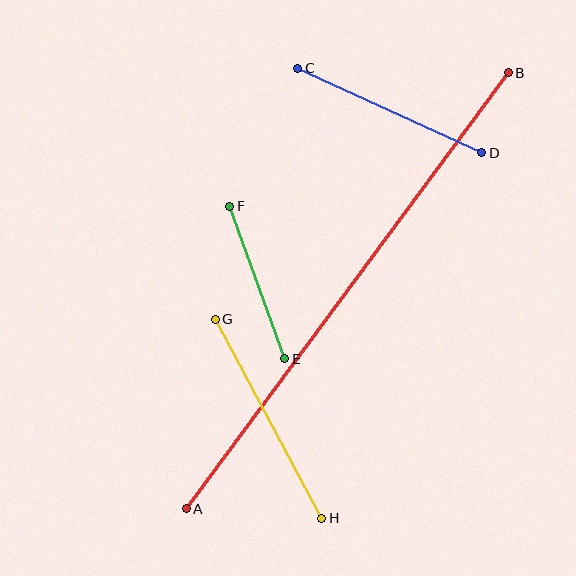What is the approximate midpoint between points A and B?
The midpoint is at approximately (347, 291) pixels.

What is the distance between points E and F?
The distance is approximately 162 pixels.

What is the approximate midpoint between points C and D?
The midpoint is at approximately (390, 111) pixels.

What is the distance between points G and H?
The distance is approximately 226 pixels.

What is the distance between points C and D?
The distance is approximately 203 pixels.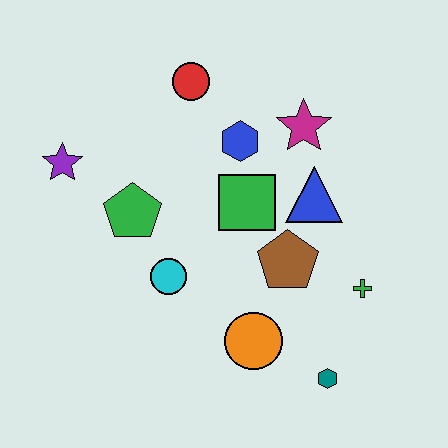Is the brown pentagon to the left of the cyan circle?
No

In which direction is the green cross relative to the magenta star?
The green cross is below the magenta star.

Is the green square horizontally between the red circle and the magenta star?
Yes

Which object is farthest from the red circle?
The teal hexagon is farthest from the red circle.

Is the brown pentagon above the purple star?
No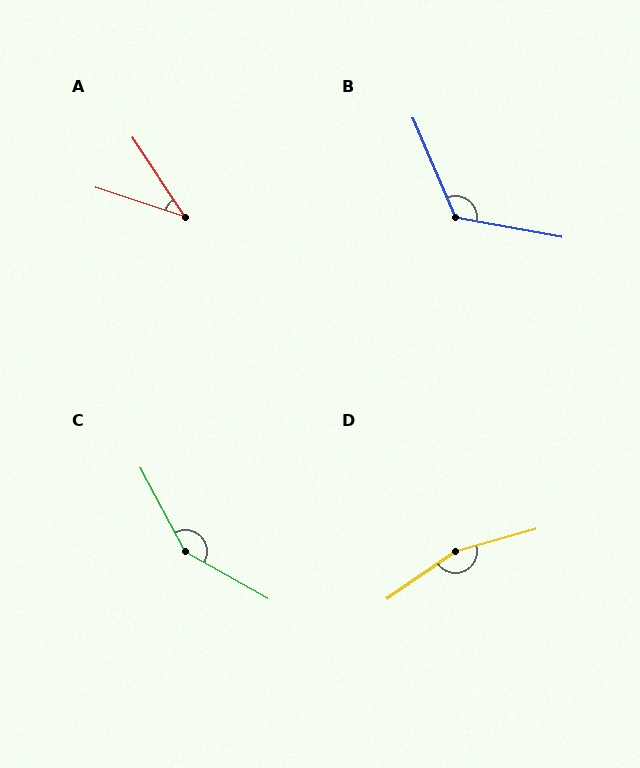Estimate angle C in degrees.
Approximately 148 degrees.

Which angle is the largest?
D, at approximately 161 degrees.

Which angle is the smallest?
A, at approximately 39 degrees.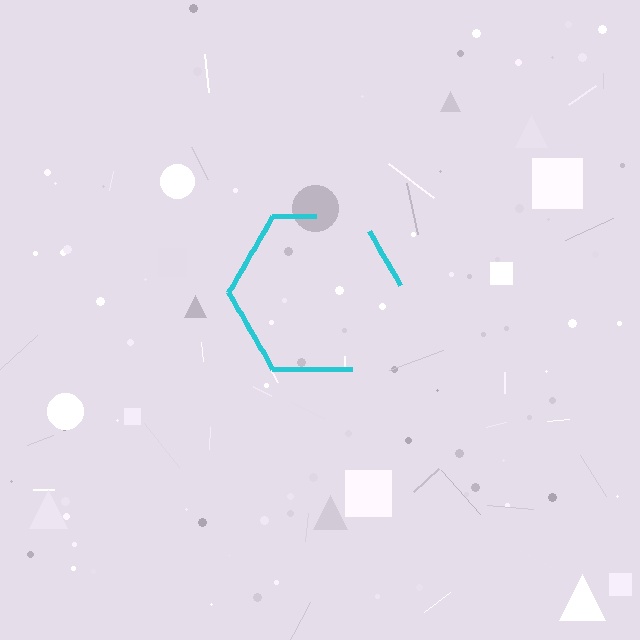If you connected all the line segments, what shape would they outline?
They would outline a hexagon.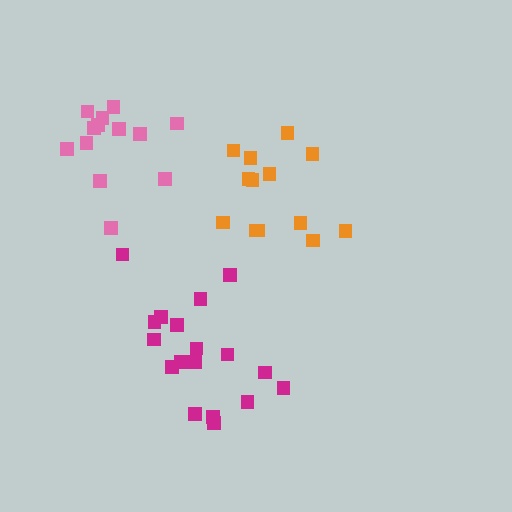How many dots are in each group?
Group 1: 18 dots, Group 2: 13 dots, Group 3: 13 dots (44 total).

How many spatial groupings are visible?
There are 3 spatial groupings.